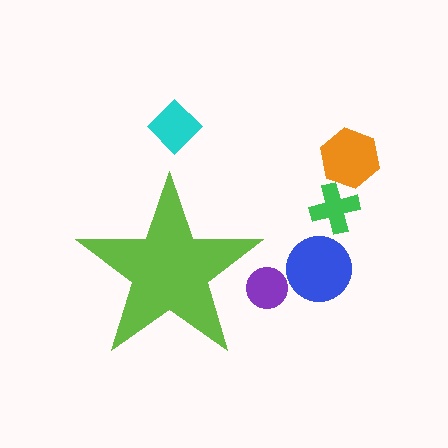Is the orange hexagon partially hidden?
No, the orange hexagon is fully visible.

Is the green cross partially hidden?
No, the green cross is fully visible.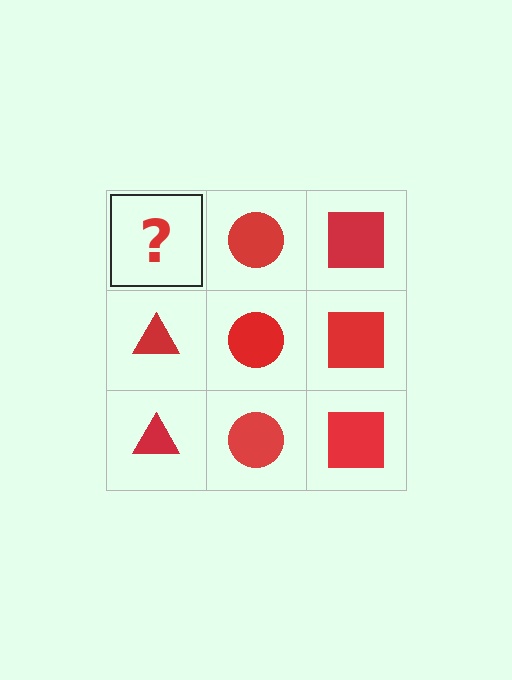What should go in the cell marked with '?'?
The missing cell should contain a red triangle.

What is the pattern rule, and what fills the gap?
The rule is that each column has a consistent shape. The gap should be filled with a red triangle.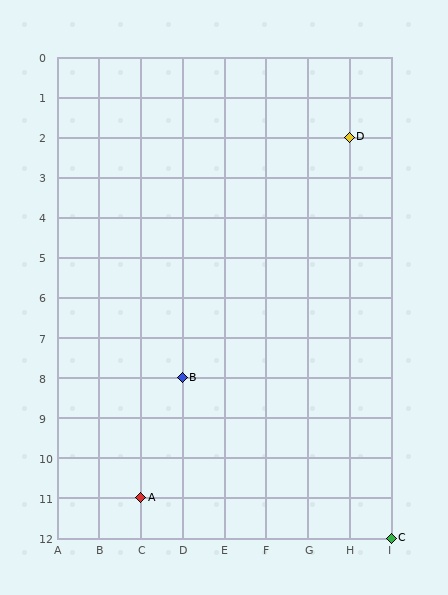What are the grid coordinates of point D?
Point D is at grid coordinates (H, 2).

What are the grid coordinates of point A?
Point A is at grid coordinates (C, 11).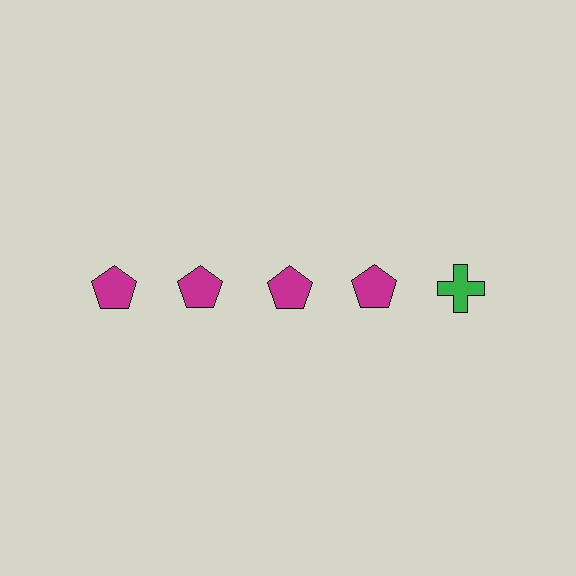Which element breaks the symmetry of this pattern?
The green cross in the top row, rightmost column breaks the symmetry. All other shapes are magenta pentagons.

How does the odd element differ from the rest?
It differs in both color (green instead of magenta) and shape (cross instead of pentagon).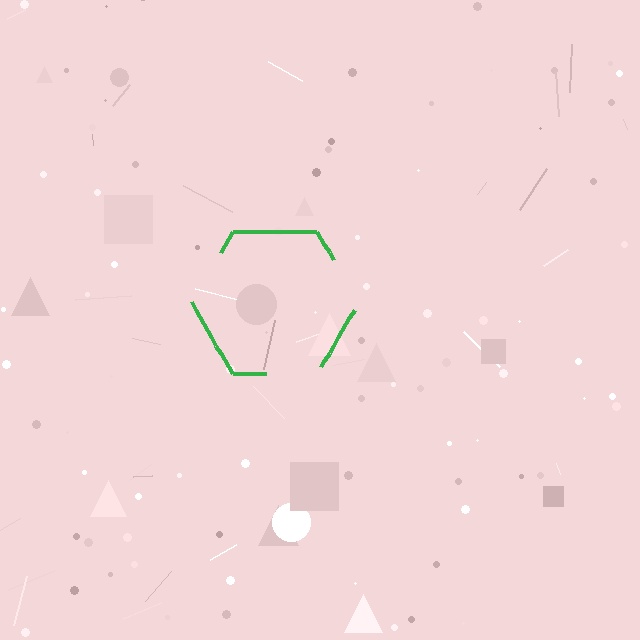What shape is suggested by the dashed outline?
The dashed outline suggests a hexagon.